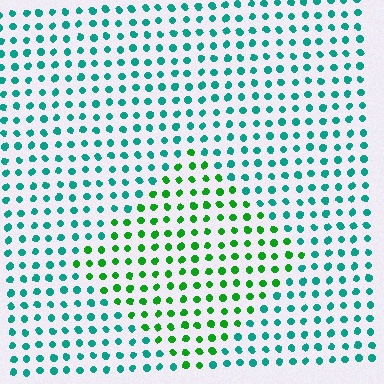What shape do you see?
I see a diamond.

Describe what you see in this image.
The image is filled with small teal elements in a uniform arrangement. A diamond-shaped region is visible where the elements are tinted to a slightly different hue, forming a subtle color boundary.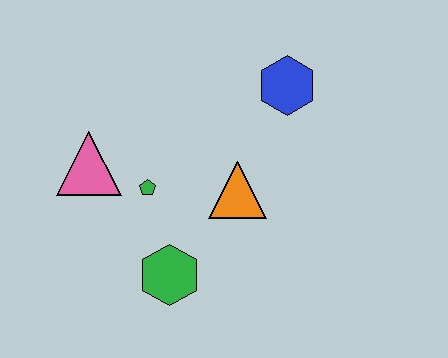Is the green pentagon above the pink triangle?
No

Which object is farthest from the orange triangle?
The pink triangle is farthest from the orange triangle.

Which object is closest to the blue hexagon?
The orange triangle is closest to the blue hexagon.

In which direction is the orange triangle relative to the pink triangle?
The orange triangle is to the right of the pink triangle.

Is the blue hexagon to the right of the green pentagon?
Yes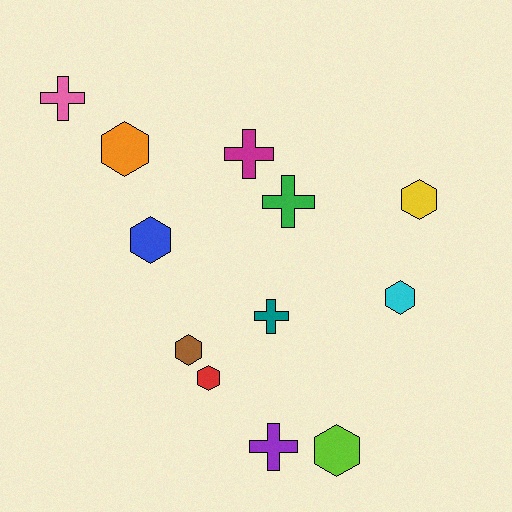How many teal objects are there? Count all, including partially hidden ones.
There is 1 teal object.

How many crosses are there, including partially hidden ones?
There are 5 crosses.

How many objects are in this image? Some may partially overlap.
There are 12 objects.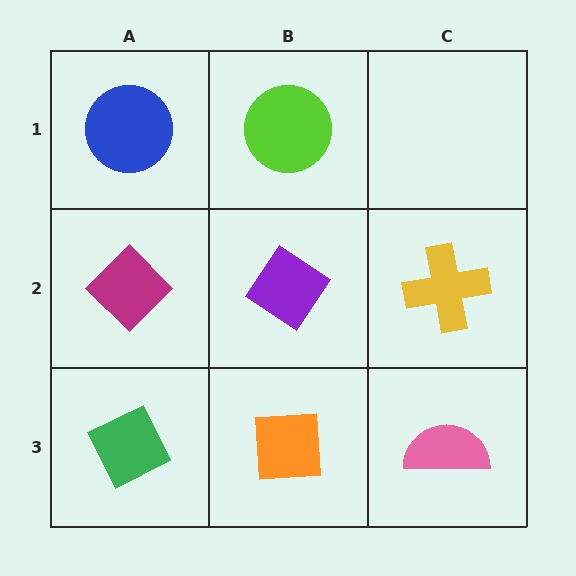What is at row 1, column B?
A lime circle.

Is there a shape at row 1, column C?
No, that cell is empty.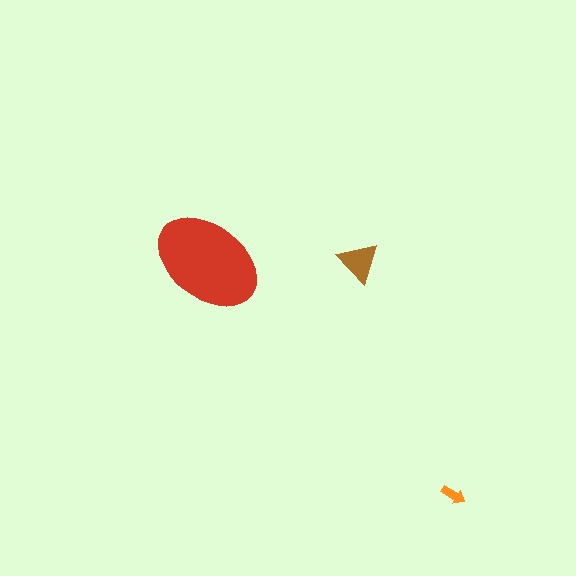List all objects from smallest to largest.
The orange arrow, the brown triangle, the red ellipse.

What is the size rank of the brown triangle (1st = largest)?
2nd.